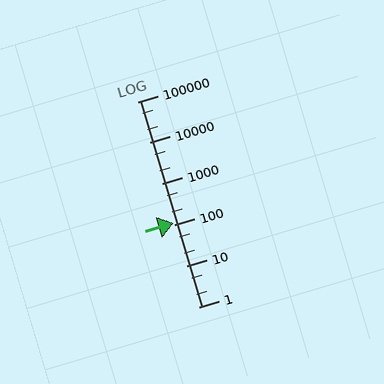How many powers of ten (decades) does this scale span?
The scale spans 5 decades, from 1 to 100000.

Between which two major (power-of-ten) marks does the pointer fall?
The pointer is between 100 and 1000.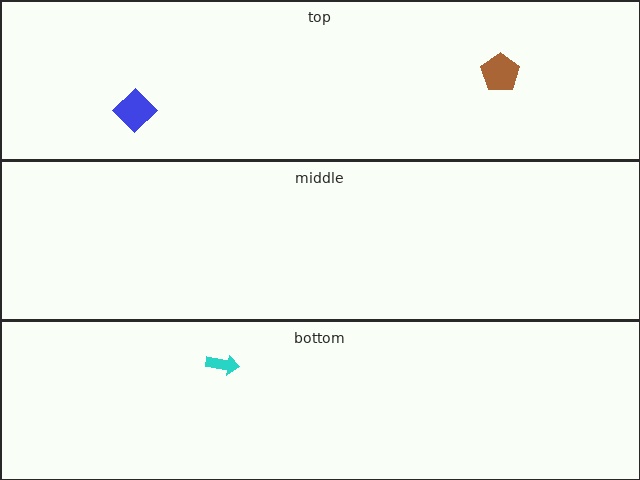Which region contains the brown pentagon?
The top region.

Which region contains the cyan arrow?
The bottom region.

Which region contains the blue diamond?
The top region.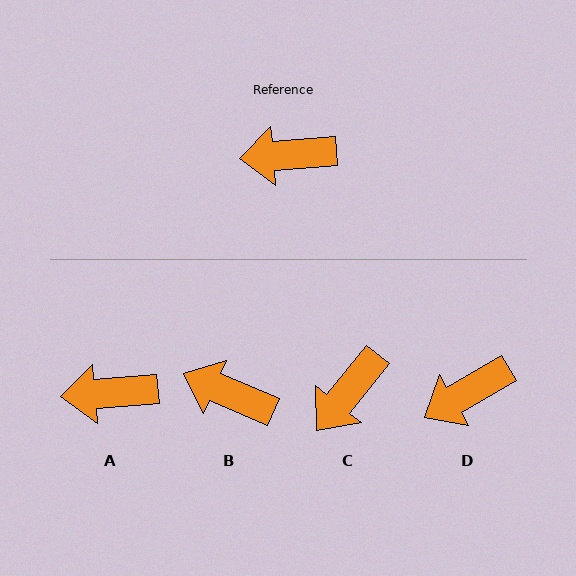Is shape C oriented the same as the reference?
No, it is off by about 47 degrees.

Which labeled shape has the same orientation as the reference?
A.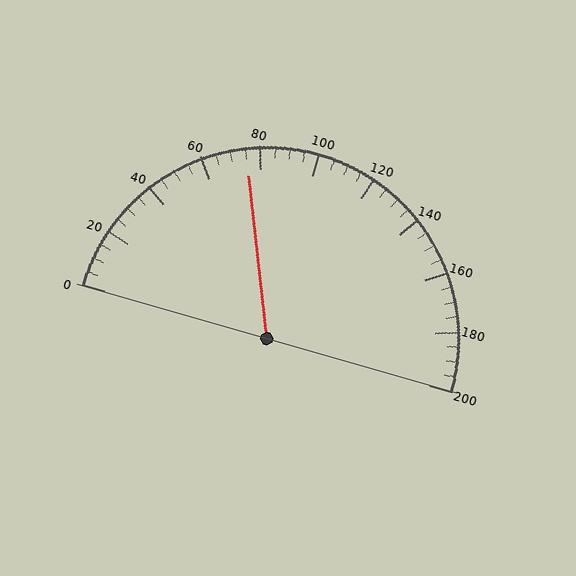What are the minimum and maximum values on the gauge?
The gauge ranges from 0 to 200.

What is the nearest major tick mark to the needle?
The nearest major tick mark is 80.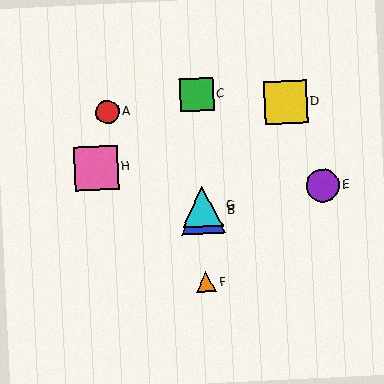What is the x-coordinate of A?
Object A is at x≈107.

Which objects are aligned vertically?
Objects B, C, F, G are aligned vertically.